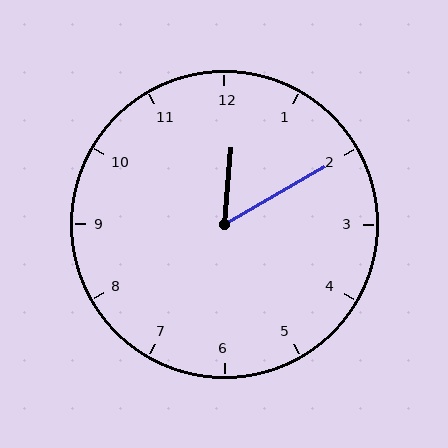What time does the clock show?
12:10.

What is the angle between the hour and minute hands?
Approximately 55 degrees.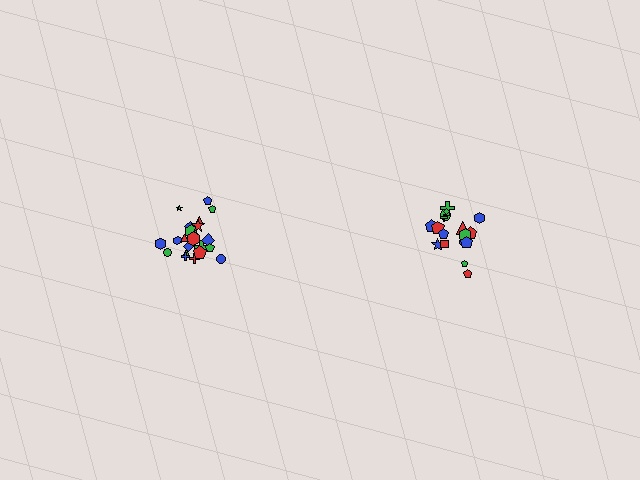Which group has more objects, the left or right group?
The left group.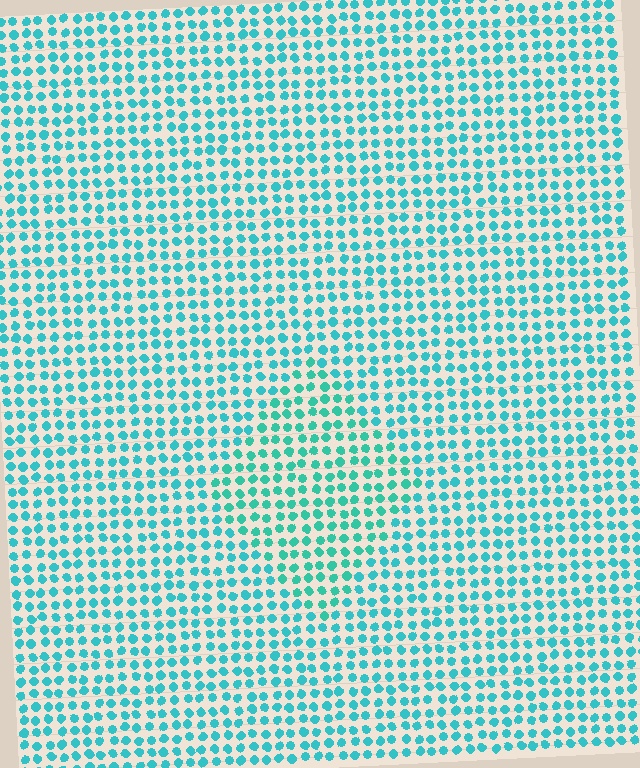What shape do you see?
I see a diamond.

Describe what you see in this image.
The image is filled with small cyan elements in a uniform arrangement. A diamond-shaped region is visible where the elements are tinted to a slightly different hue, forming a subtle color boundary.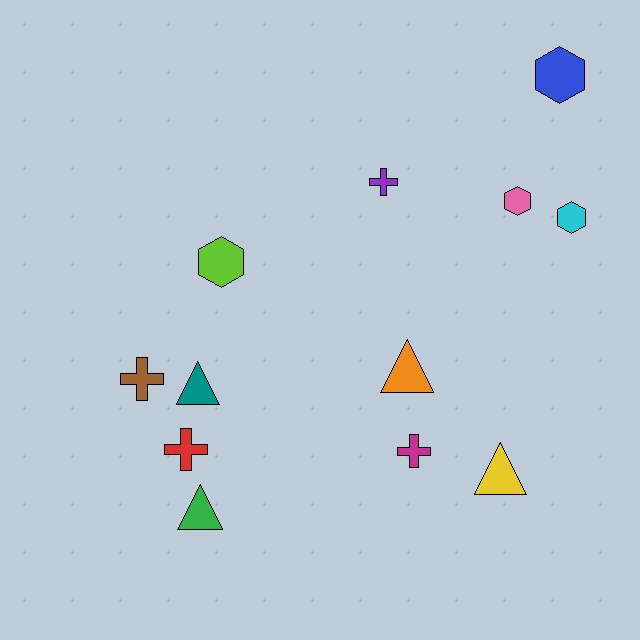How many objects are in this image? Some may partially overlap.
There are 12 objects.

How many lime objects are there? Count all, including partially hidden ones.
There is 1 lime object.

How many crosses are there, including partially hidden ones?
There are 4 crosses.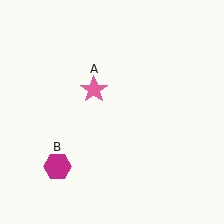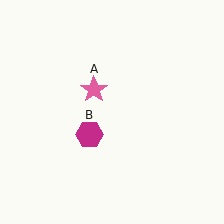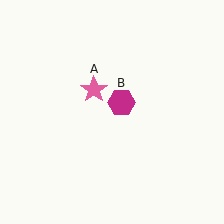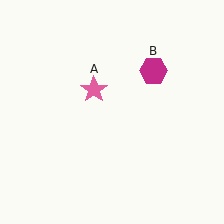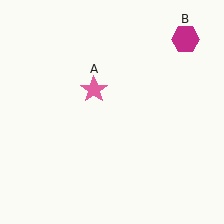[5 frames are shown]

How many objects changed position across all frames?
1 object changed position: magenta hexagon (object B).